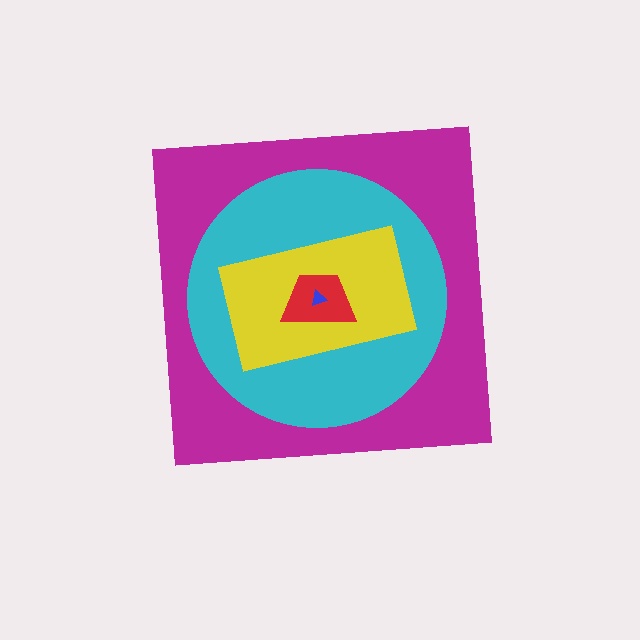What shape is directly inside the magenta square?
The cyan circle.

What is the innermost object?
The blue triangle.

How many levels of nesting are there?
5.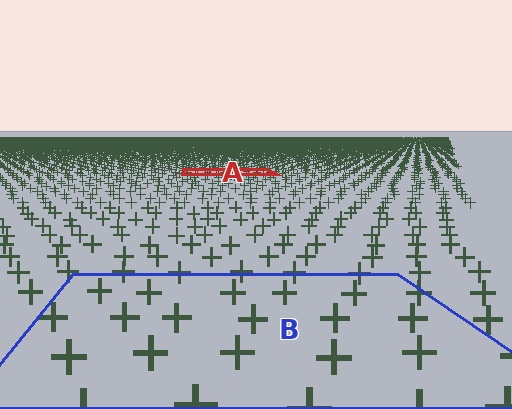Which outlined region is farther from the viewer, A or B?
Region A is farther from the viewer — the texture elements inside it appear smaller and more densely packed.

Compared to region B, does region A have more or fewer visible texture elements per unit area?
Region A has more texture elements per unit area — they are packed more densely because it is farther away.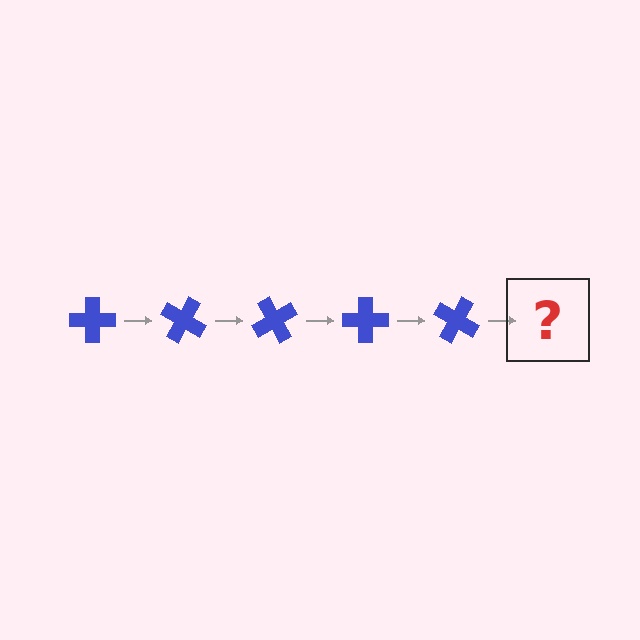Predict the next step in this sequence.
The next step is a blue cross rotated 150 degrees.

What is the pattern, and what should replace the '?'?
The pattern is that the cross rotates 30 degrees each step. The '?' should be a blue cross rotated 150 degrees.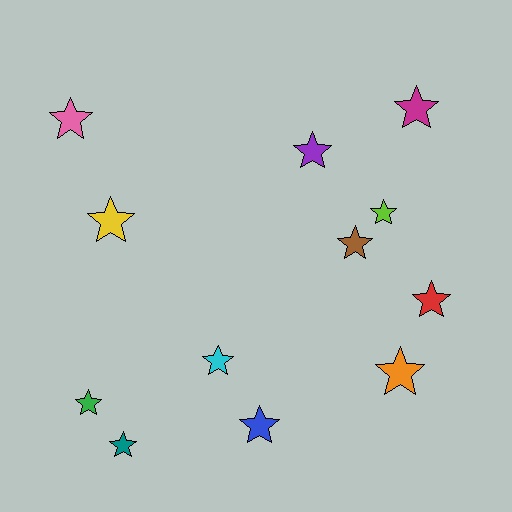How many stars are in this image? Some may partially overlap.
There are 12 stars.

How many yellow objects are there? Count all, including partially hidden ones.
There is 1 yellow object.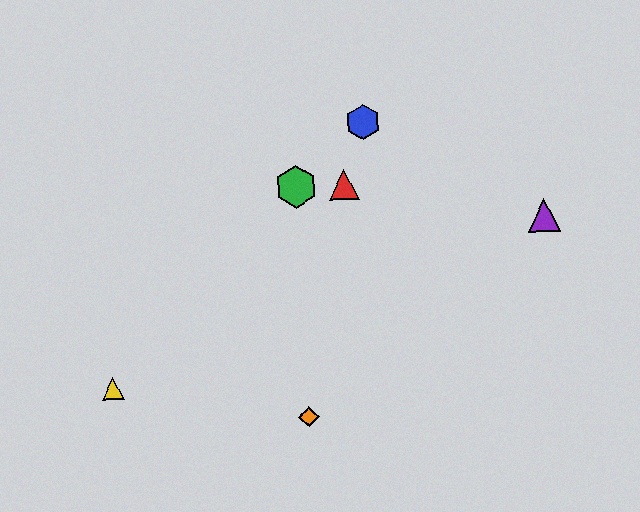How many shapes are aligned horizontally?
2 shapes (the red triangle, the green hexagon) are aligned horizontally.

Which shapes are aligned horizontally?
The red triangle, the green hexagon are aligned horizontally.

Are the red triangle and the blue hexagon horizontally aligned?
No, the red triangle is at y≈185 and the blue hexagon is at y≈122.